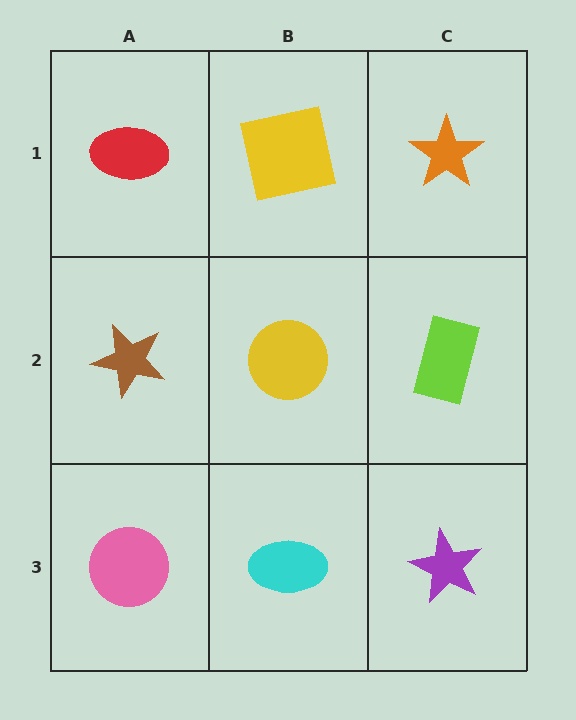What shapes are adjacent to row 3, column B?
A yellow circle (row 2, column B), a pink circle (row 3, column A), a purple star (row 3, column C).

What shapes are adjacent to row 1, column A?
A brown star (row 2, column A), a yellow square (row 1, column B).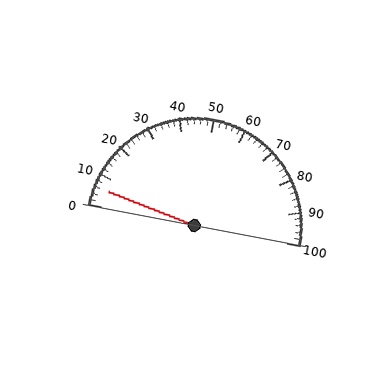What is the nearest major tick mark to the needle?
The nearest major tick mark is 10.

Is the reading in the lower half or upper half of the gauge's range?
The reading is in the lower half of the range (0 to 100).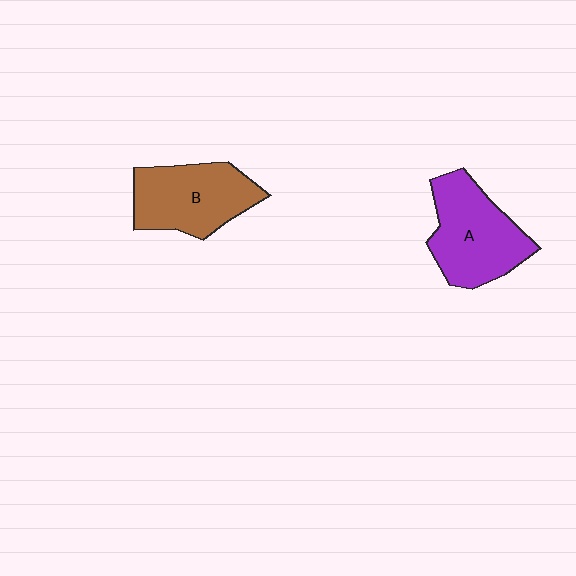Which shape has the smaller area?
Shape B (brown).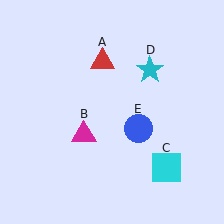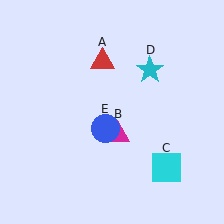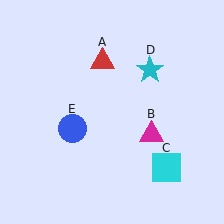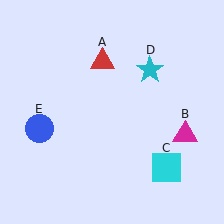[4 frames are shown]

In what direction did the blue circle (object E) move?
The blue circle (object E) moved left.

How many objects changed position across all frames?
2 objects changed position: magenta triangle (object B), blue circle (object E).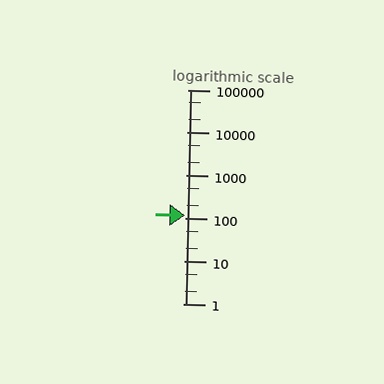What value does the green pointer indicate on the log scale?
The pointer indicates approximately 120.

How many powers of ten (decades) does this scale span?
The scale spans 5 decades, from 1 to 100000.